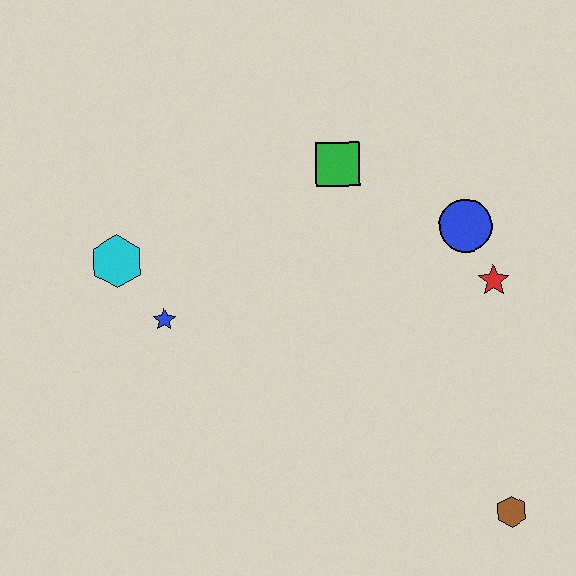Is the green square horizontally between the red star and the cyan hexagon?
Yes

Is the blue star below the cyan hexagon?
Yes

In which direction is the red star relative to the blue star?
The red star is to the right of the blue star.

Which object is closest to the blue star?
The cyan hexagon is closest to the blue star.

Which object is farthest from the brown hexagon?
The cyan hexagon is farthest from the brown hexagon.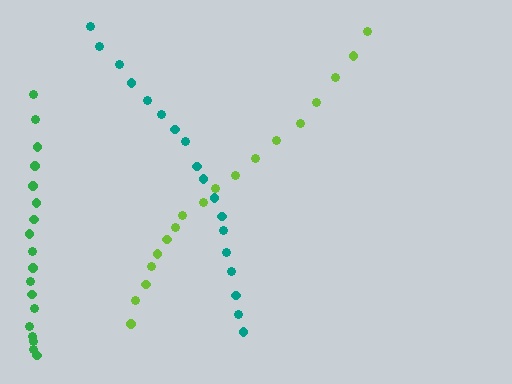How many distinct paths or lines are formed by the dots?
There are 3 distinct paths.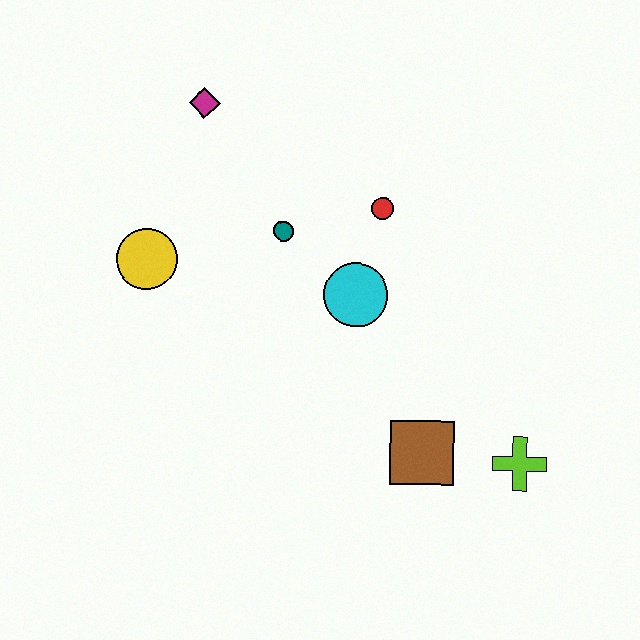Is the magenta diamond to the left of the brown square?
Yes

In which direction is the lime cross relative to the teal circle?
The lime cross is to the right of the teal circle.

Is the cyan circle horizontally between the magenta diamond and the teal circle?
No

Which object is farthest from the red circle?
The lime cross is farthest from the red circle.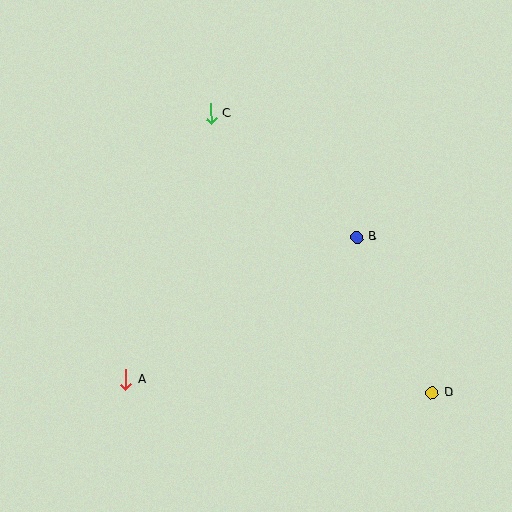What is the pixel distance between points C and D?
The distance between C and D is 356 pixels.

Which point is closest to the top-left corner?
Point C is closest to the top-left corner.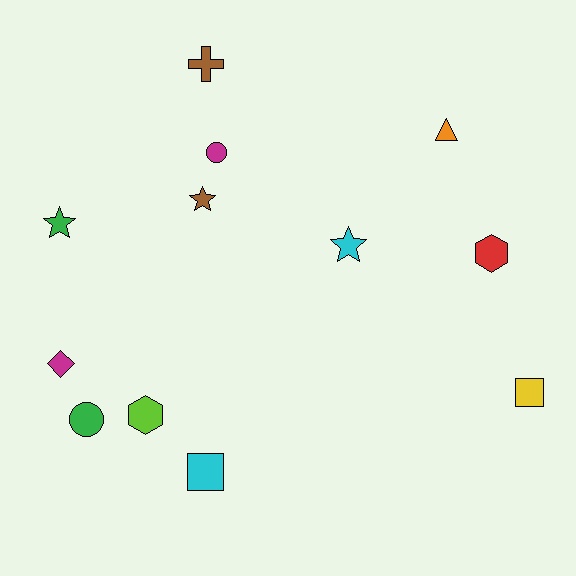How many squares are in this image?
There are 2 squares.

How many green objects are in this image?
There are 2 green objects.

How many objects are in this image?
There are 12 objects.